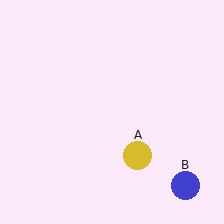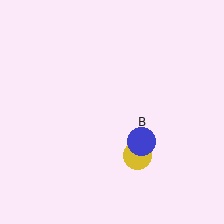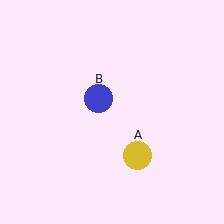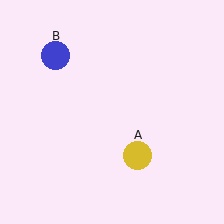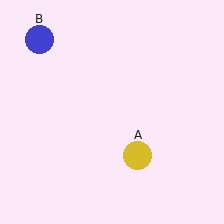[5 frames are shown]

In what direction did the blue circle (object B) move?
The blue circle (object B) moved up and to the left.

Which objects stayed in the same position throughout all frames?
Yellow circle (object A) remained stationary.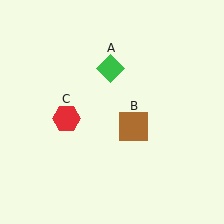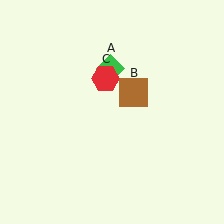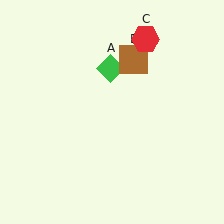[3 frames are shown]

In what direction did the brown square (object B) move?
The brown square (object B) moved up.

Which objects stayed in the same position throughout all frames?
Green diamond (object A) remained stationary.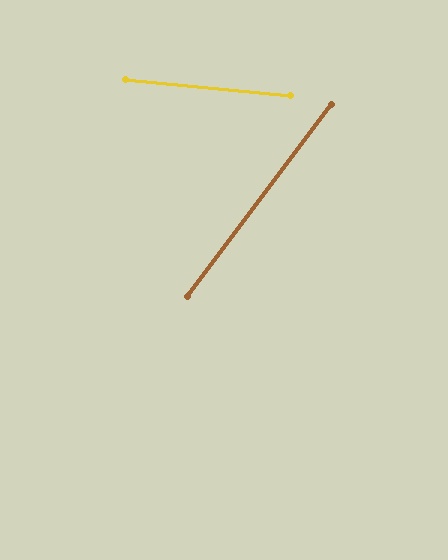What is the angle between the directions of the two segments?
Approximately 59 degrees.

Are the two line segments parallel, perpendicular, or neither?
Neither parallel nor perpendicular — they differ by about 59°.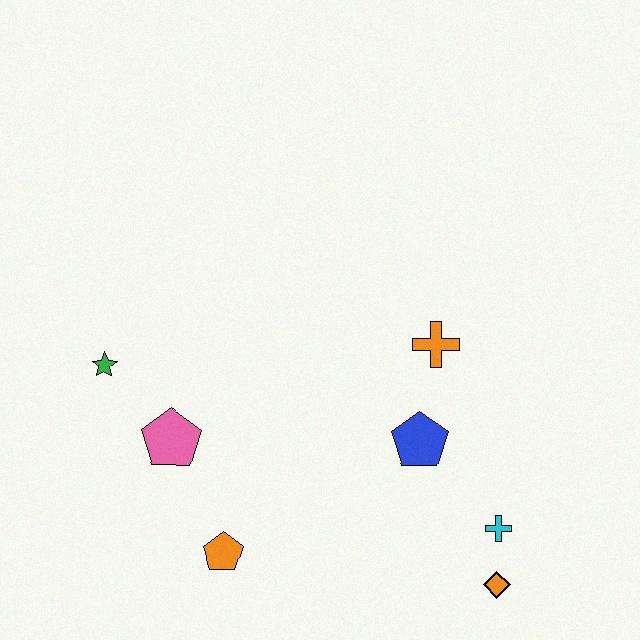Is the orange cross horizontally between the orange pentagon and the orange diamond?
Yes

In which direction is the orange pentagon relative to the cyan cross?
The orange pentagon is to the left of the cyan cross.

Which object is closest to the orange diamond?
The cyan cross is closest to the orange diamond.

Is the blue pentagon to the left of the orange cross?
Yes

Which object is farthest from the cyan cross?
The green star is farthest from the cyan cross.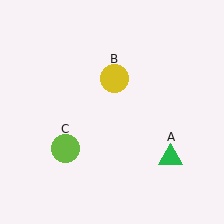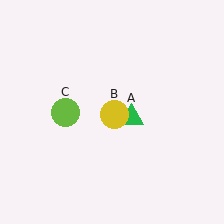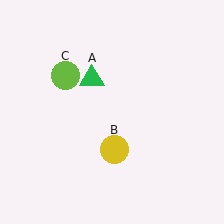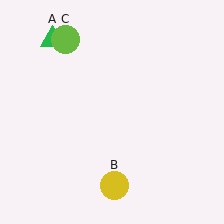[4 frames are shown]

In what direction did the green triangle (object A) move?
The green triangle (object A) moved up and to the left.